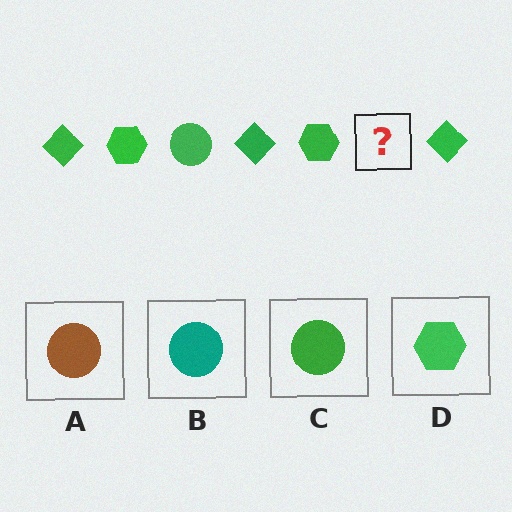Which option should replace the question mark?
Option C.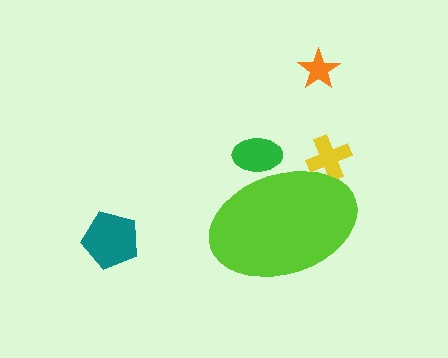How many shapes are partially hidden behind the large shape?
2 shapes are partially hidden.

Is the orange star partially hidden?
No, the orange star is fully visible.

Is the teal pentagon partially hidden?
No, the teal pentagon is fully visible.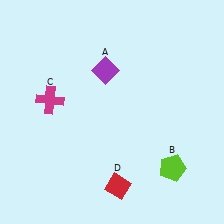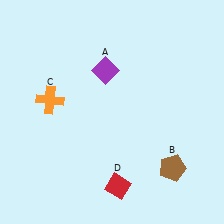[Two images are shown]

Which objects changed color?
B changed from lime to brown. C changed from magenta to orange.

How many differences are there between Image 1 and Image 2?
There are 2 differences between the two images.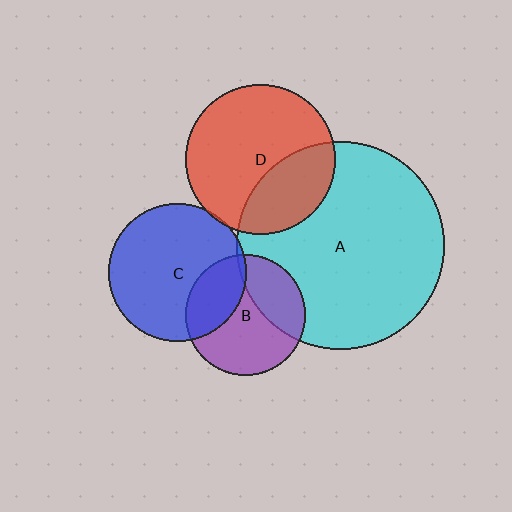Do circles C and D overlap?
Yes.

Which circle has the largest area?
Circle A (cyan).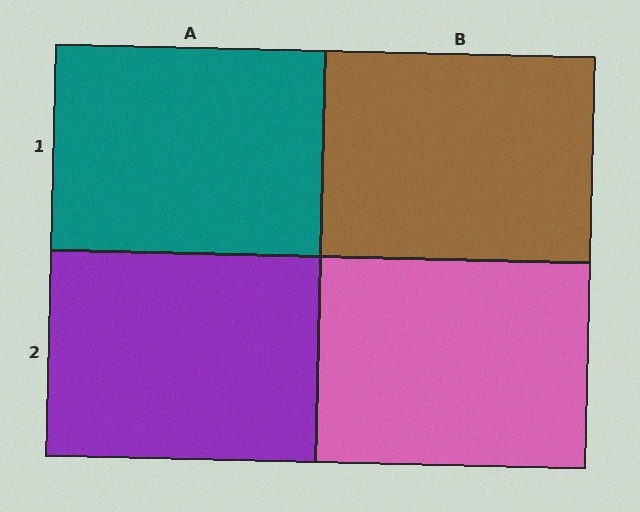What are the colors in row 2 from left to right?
Purple, pink.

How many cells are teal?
1 cell is teal.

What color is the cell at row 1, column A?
Teal.